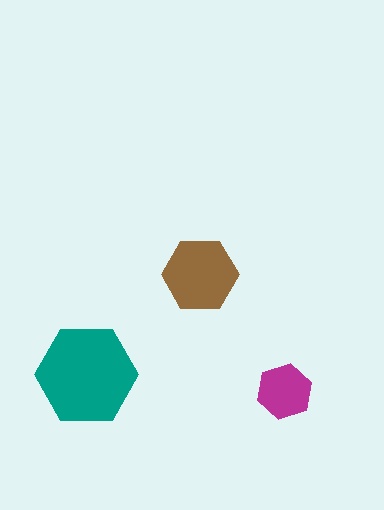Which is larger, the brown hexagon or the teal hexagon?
The teal one.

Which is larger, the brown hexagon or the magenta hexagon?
The brown one.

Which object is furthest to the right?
The magenta hexagon is rightmost.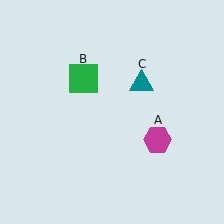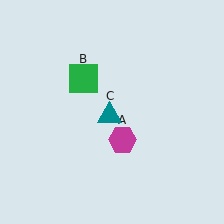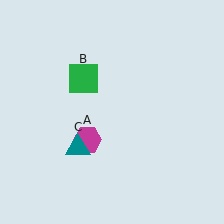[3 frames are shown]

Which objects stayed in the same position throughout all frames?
Green square (object B) remained stationary.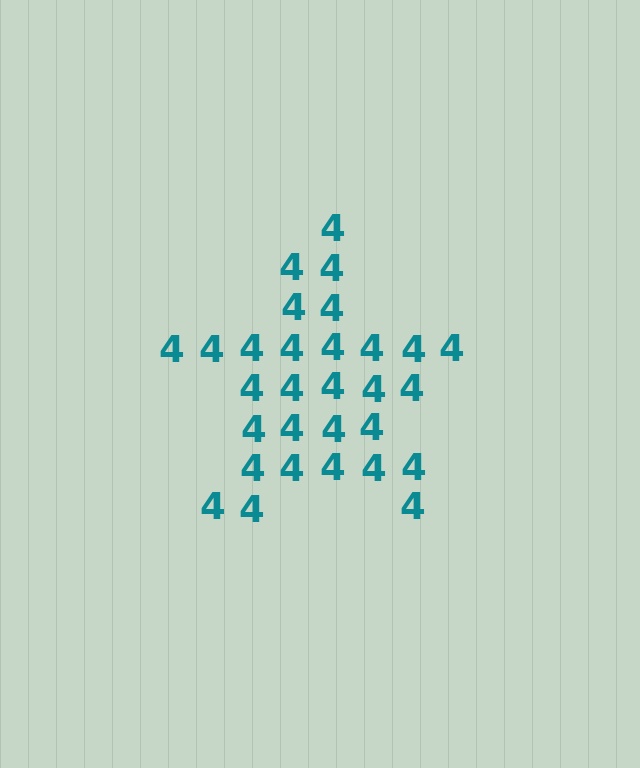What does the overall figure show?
The overall figure shows a star.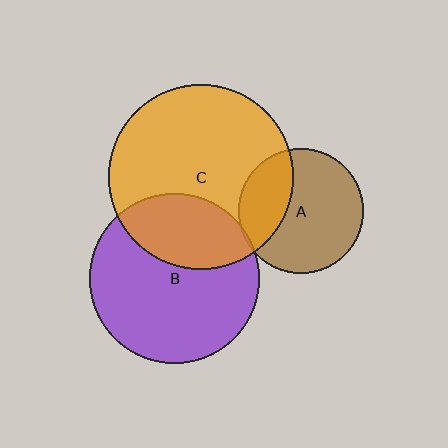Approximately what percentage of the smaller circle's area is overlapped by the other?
Approximately 30%.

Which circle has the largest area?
Circle C (orange).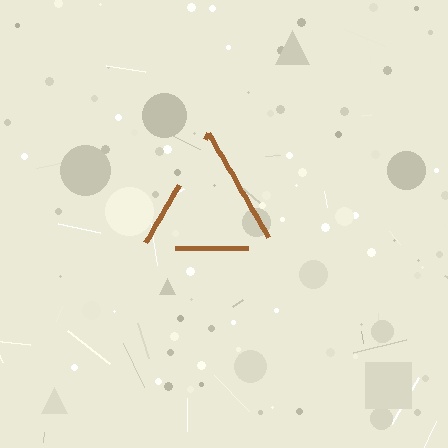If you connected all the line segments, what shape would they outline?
They would outline a triangle.